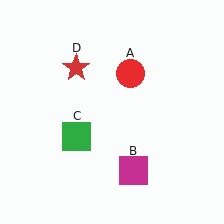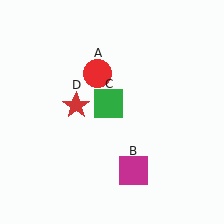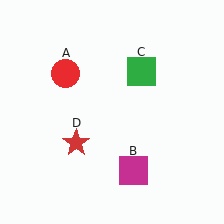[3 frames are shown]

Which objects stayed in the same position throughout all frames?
Magenta square (object B) remained stationary.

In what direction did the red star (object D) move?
The red star (object D) moved down.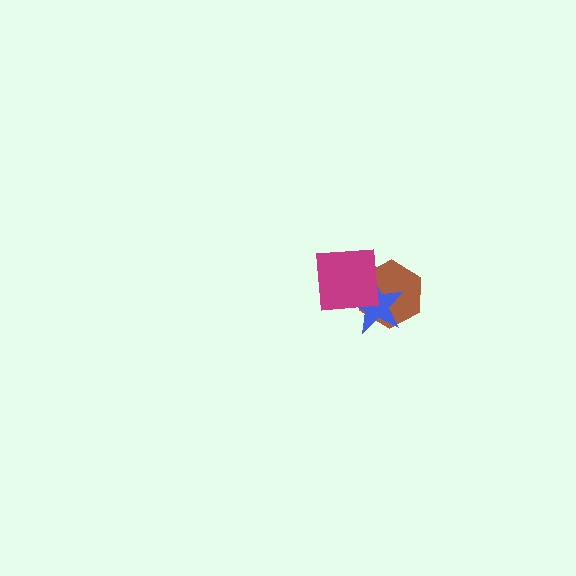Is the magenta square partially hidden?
No, no other shape covers it.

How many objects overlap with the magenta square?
2 objects overlap with the magenta square.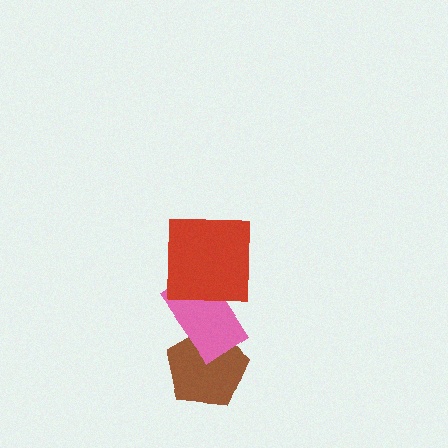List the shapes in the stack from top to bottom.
From top to bottom: the red square, the pink rectangle, the brown pentagon.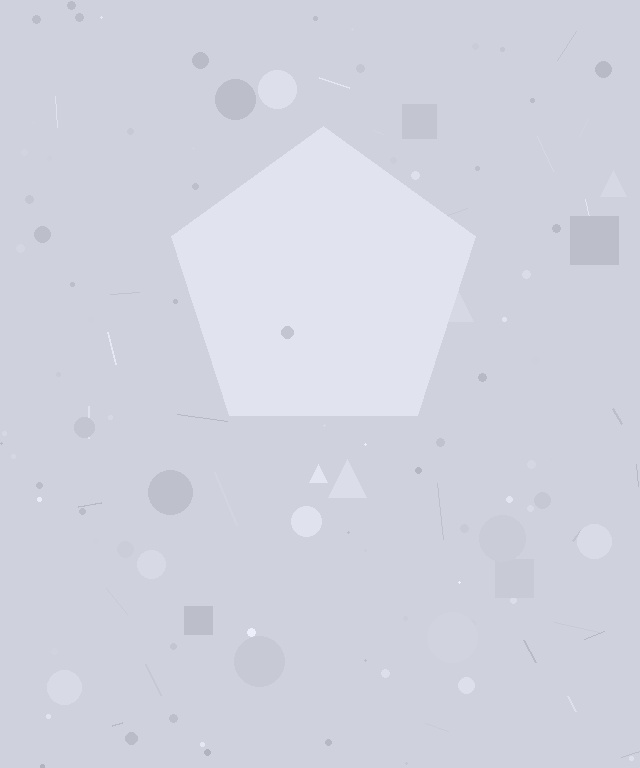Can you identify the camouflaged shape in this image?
The camouflaged shape is a pentagon.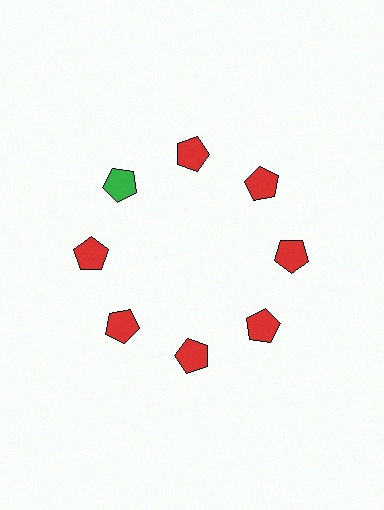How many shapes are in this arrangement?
There are 8 shapes arranged in a ring pattern.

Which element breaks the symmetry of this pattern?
The green pentagon at roughly the 10 o'clock position breaks the symmetry. All other shapes are red pentagons.